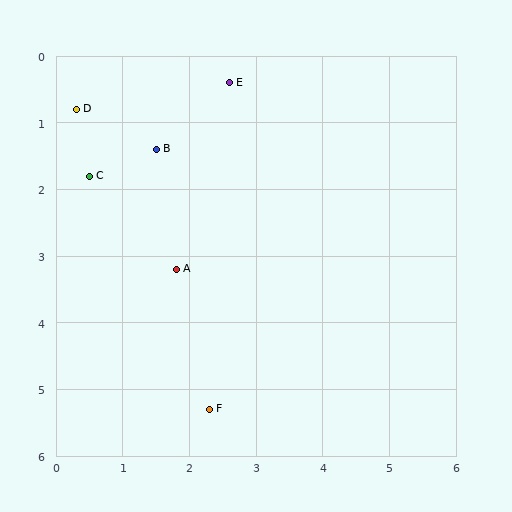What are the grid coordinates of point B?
Point B is at approximately (1.5, 1.4).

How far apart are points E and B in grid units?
Points E and B are about 1.5 grid units apart.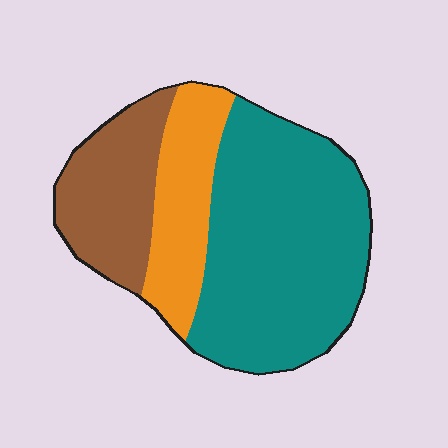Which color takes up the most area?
Teal, at roughly 55%.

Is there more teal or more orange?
Teal.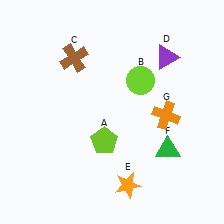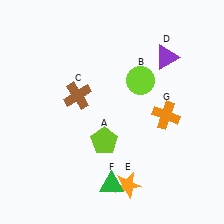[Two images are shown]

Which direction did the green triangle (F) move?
The green triangle (F) moved left.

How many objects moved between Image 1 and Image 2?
2 objects moved between the two images.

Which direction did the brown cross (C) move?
The brown cross (C) moved down.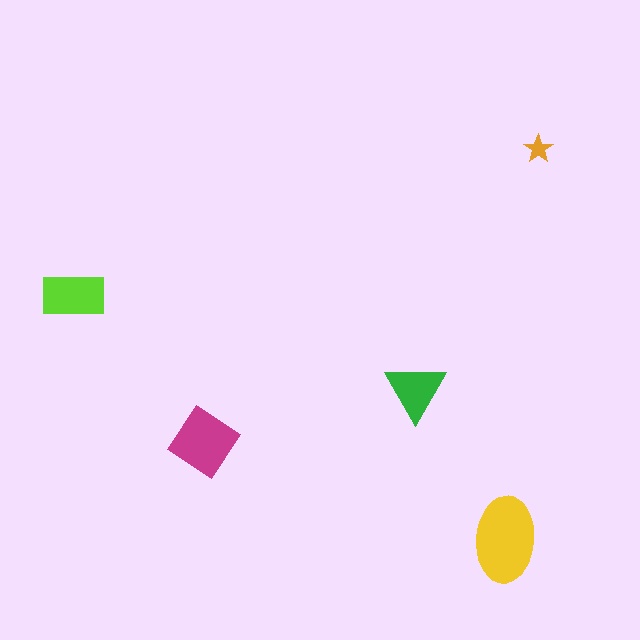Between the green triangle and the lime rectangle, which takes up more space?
The lime rectangle.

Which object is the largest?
The yellow ellipse.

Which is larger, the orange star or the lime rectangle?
The lime rectangle.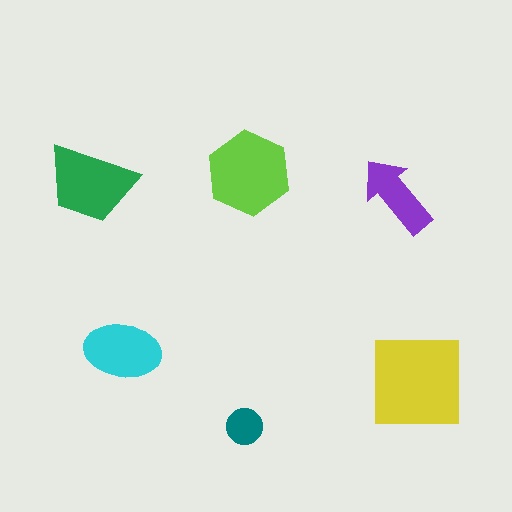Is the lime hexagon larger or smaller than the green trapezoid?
Larger.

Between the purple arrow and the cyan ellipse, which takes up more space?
The cyan ellipse.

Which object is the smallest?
The teal circle.